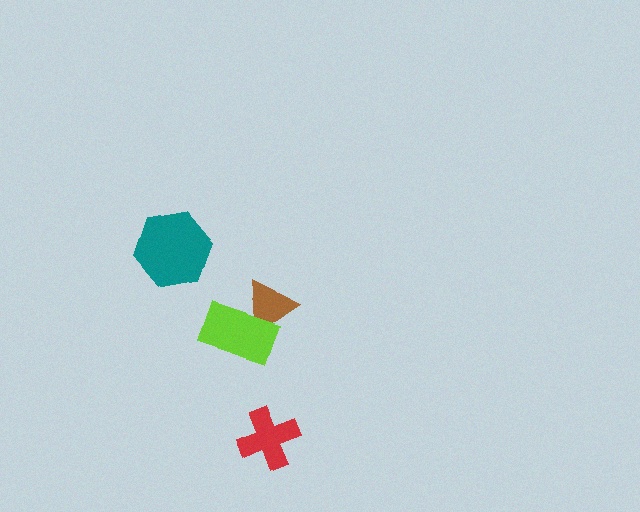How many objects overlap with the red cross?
0 objects overlap with the red cross.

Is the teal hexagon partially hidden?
No, no other shape covers it.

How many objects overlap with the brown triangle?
1 object overlaps with the brown triangle.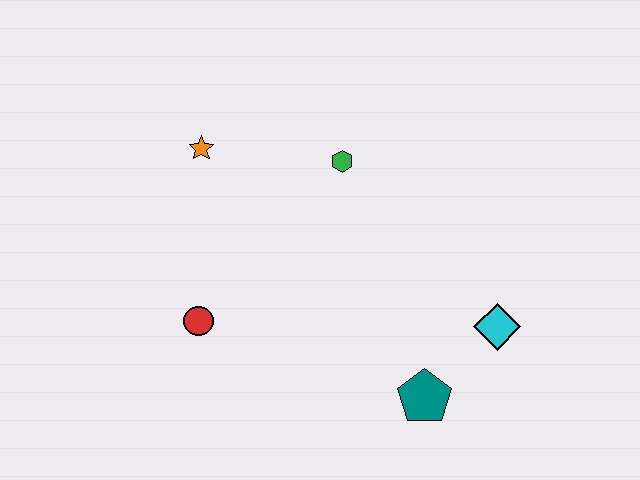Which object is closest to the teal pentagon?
The cyan diamond is closest to the teal pentagon.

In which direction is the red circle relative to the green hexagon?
The red circle is below the green hexagon.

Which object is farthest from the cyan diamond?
The orange star is farthest from the cyan diamond.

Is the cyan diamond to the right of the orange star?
Yes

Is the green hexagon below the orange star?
Yes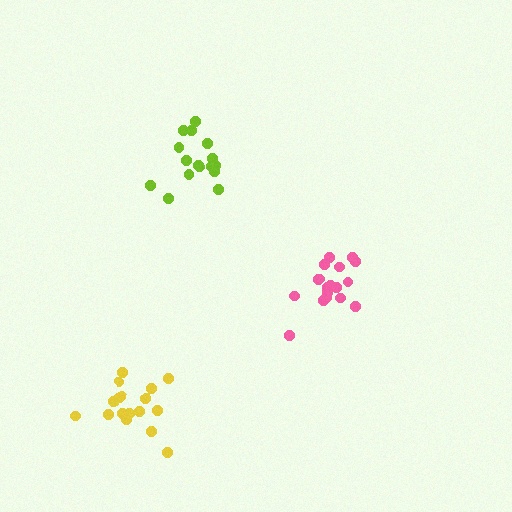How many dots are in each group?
Group 1: 18 dots, Group 2: 17 dots, Group 3: 17 dots (52 total).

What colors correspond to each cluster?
The clusters are colored: pink, yellow, lime.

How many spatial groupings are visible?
There are 3 spatial groupings.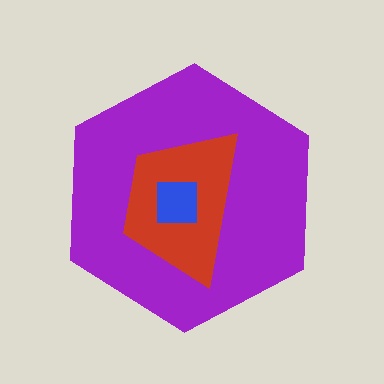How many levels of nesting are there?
3.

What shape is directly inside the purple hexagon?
The red trapezoid.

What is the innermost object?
The blue square.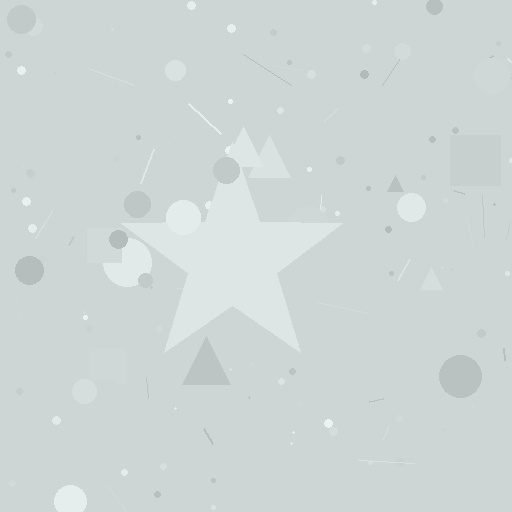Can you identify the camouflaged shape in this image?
The camouflaged shape is a star.